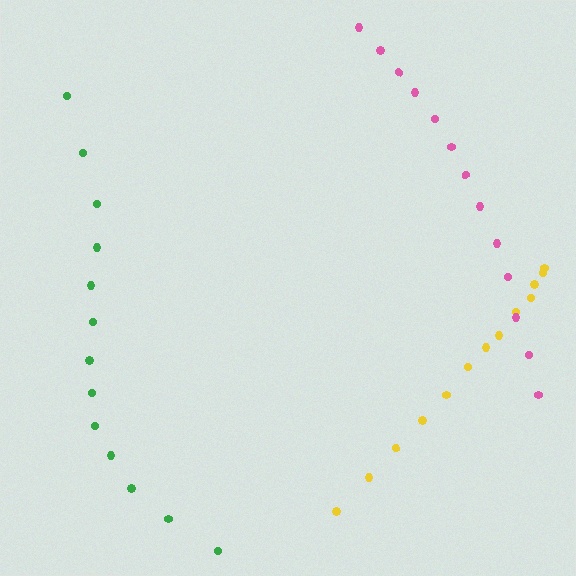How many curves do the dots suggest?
There are 3 distinct paths.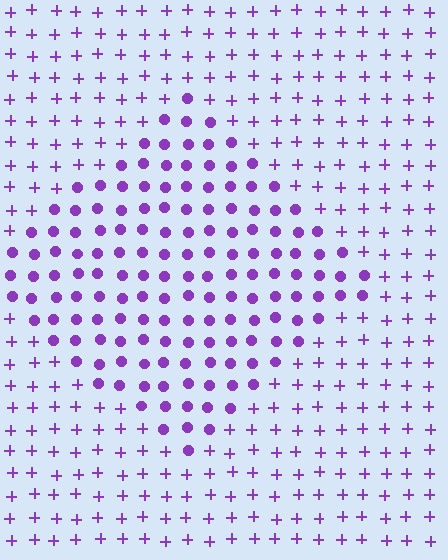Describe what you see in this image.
The image is filled with small purple elements arranged in a uniform grid. A diamond-shaped region contains circles, while the surrounding area contains plus signs. The boundary is defined purely by the change in element shape.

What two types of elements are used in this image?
The image uses circles inside the diamond region and plus signs outside it.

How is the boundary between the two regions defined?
The boundary is defined by a change in element shape: circles inside vs. plus signs outside. All elements share the same color and spacing.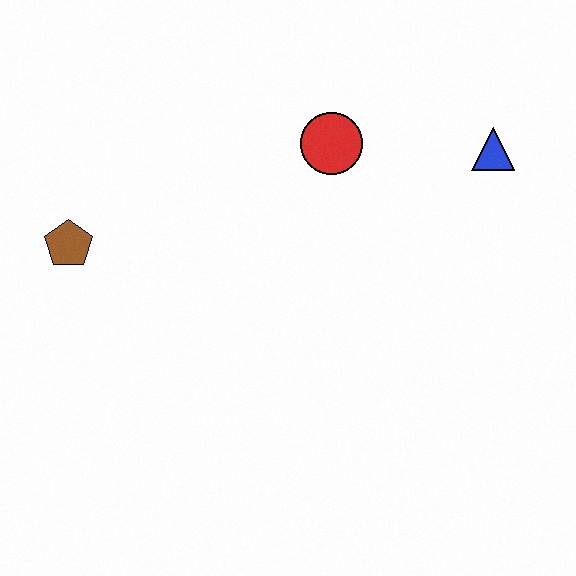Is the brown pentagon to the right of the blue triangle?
No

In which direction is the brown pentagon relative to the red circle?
The brown pentagon is to the left of the red circle.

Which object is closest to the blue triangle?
The red circle is closest to the blue triangle.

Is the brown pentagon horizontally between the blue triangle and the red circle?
No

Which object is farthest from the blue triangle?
The brown pentagon is farthest from the blue triangle.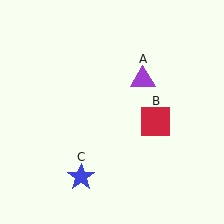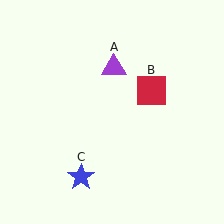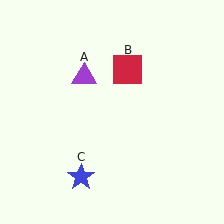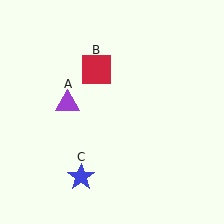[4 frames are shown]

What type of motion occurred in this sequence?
The purple triangle (object A), red square (object B) rotated counterclockwise around the center of the scene.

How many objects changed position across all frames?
2 objects changed position: purple triangle (object A), red square (object B).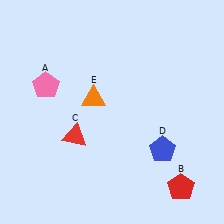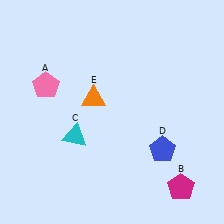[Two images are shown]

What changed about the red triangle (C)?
In Image 1, C is red. In Image 2, it changed to cyan.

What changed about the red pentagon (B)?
In Image 1, B is red. In Image 2, it changed to magenta.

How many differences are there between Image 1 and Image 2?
There are 2 differences between the two images.